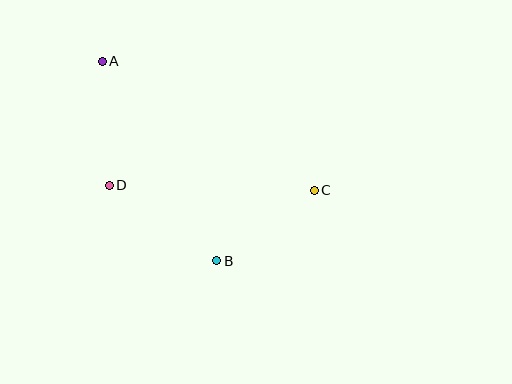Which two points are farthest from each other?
Points A and C are farthest from each other.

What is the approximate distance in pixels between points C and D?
The distance between C and D is approximately 205 pixels.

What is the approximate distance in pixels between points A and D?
The distance between A and D is approximately 124 pixels.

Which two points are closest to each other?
Points B and C are closest to each other.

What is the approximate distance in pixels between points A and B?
The distance between A and B is approximately 230 pixels.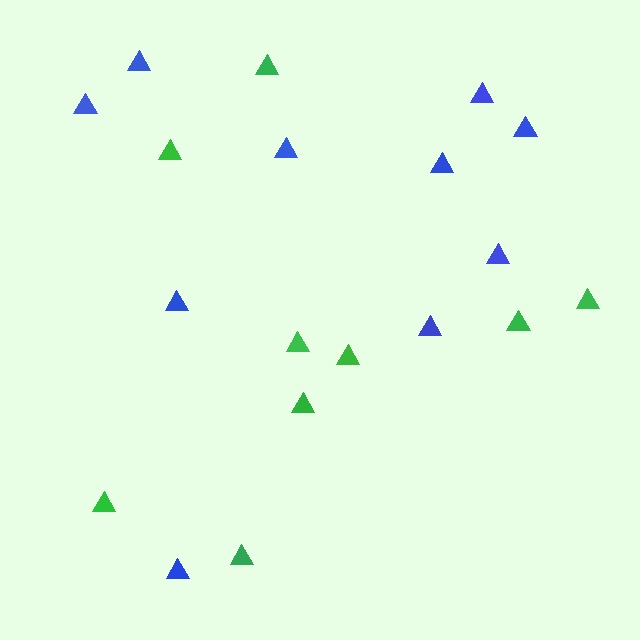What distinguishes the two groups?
There are 2 groups: one group of green triangles (9) and one group of blue triangles (10).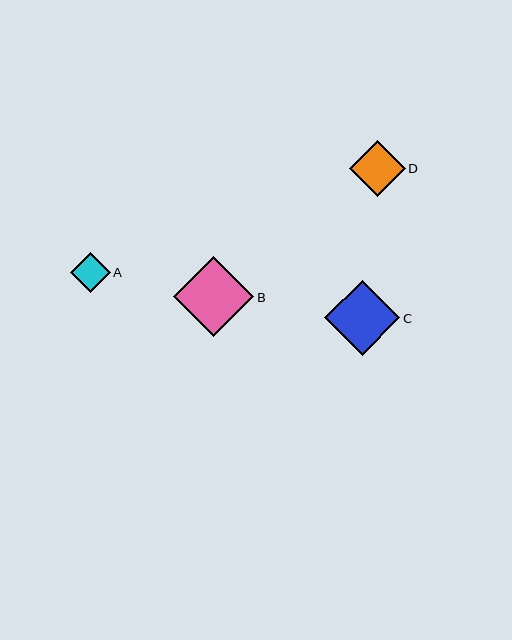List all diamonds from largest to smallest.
From largest to smallest: B, C, D, A.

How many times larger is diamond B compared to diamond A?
Diamond B is approximately 2.0 times the size of diamond A.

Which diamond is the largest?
Diamond B is the largest with a size of approximately 80 pixels.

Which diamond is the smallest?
Diamond A is the smallest with a size of approximately 40 pixels.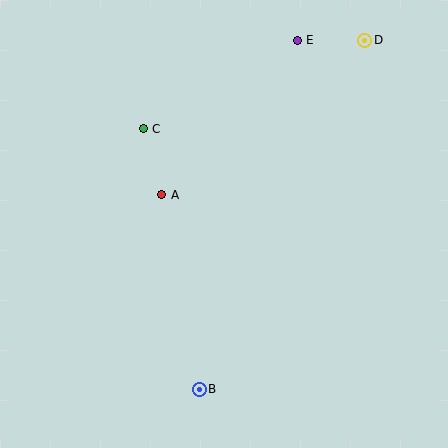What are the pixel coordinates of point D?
Point D is at (365, 40).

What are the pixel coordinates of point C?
Point C is at (143, 129).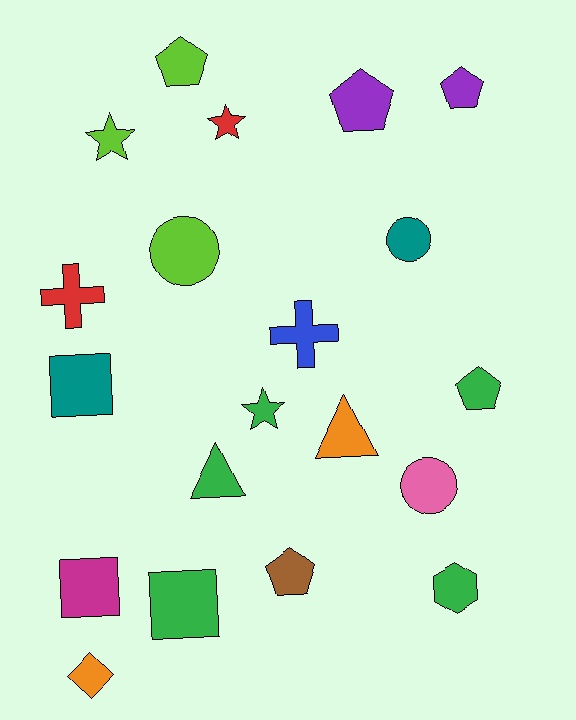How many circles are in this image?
There are 3 circles.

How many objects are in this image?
There are 20 objects.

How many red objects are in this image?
There are 2 red objects.